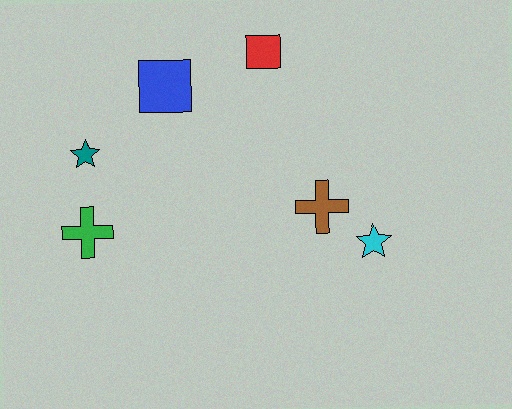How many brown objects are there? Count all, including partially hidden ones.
There is 1 brown object.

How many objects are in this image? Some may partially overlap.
There are 6 objects.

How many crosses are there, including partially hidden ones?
There are 2 crosses.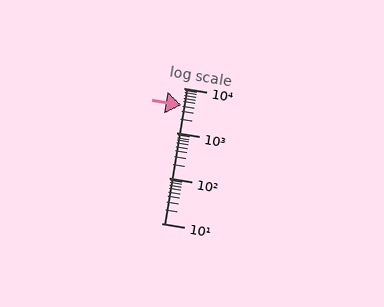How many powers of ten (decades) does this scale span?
The scale spans 3 decades, from 10 to 10000.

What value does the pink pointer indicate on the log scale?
The pointer indicates approximately 4100.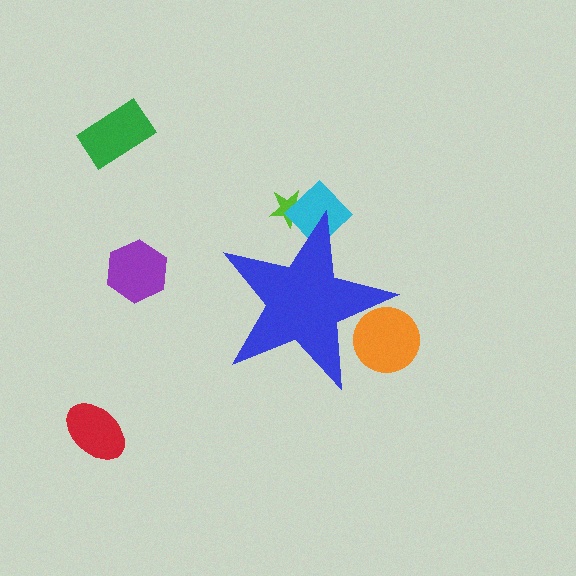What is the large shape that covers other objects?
A blue star.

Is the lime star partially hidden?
Yes, the lime star is partially hidden behind the blue star.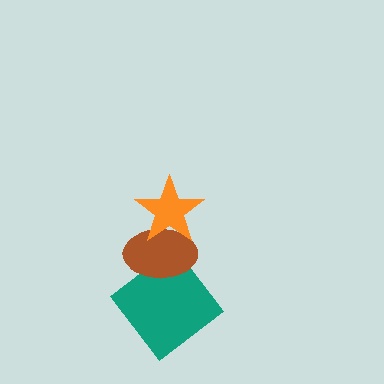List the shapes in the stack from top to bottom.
From top to bottom: the orange star, the brown ellipse, the teal diamond.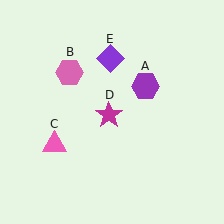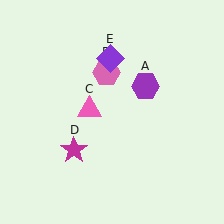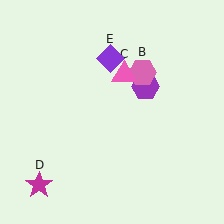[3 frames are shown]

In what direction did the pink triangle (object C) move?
The pink triangle (object C) moved up and to the right.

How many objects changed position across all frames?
3 objects changed position: pink hexagon (object B), pink triangle (object C), magenta star (object D).